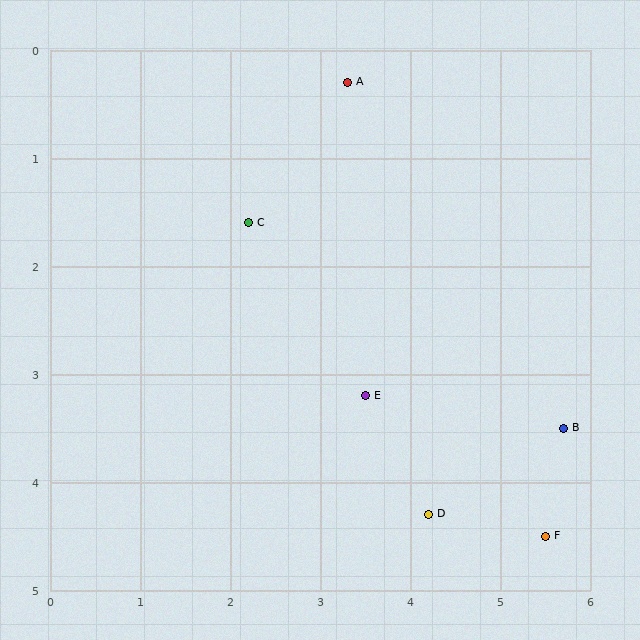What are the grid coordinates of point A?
Point A is at approximately (3.3, 0.3).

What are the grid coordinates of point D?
Point D is at approximately (4.2, 4.3).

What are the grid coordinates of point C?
Point C is at approximately (2.2, 1.6).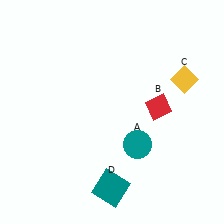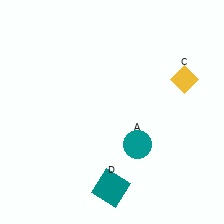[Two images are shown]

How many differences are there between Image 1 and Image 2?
There is 1 difference between the two images.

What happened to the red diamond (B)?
The red diamond (B) was removed in Image 2. It was in the top-right area of Image 1.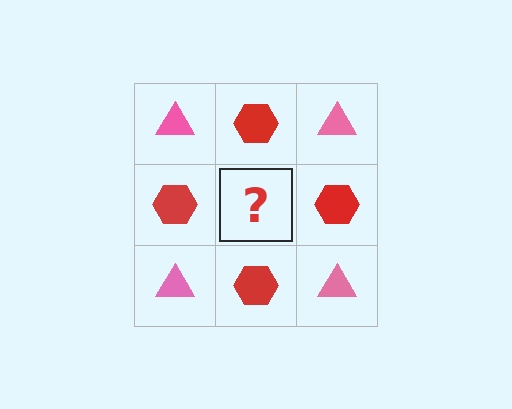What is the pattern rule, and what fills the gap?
The rule is that it alternates pink triangle and red hexagon in a checkerboard pattern. The gap should be filled with a pink triangle.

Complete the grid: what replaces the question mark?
The question mark should be replaced with a pink triangle.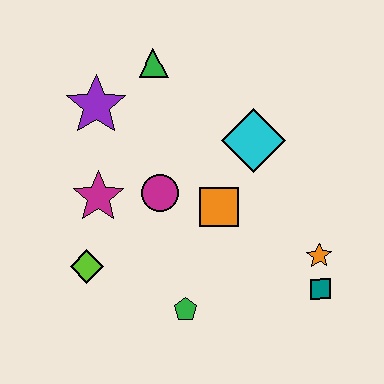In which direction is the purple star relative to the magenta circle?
The purple star is above the magenta circle.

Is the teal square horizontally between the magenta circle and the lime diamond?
No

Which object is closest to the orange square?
The magenta circle is closest to the orange square.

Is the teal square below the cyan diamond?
Yes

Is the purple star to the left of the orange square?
Yes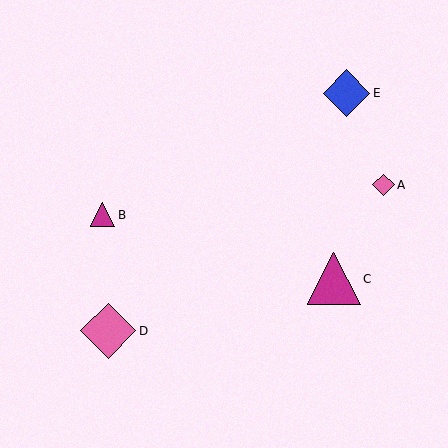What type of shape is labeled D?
Shape D is a pink diamond.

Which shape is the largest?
The pink diamond (labeled D) is the largest.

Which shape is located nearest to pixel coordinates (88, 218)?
The magenta triangle (labeled B) at (103, 215) is nearest to that location.